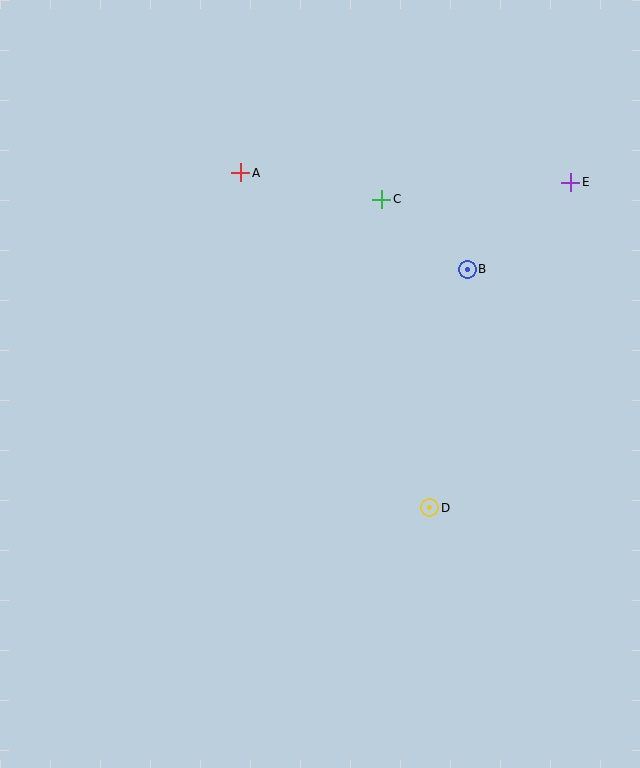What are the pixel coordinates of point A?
Point A is at (241, 173).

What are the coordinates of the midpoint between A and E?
The midpoint between A and E is at (406, 177).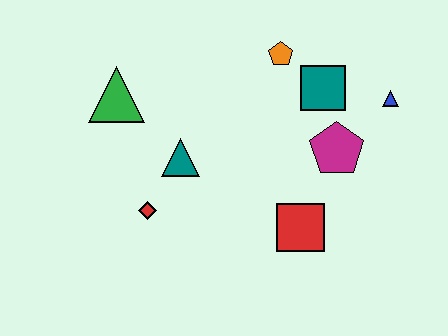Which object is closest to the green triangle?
The teal triangle is closest to the green triangle.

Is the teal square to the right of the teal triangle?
Yes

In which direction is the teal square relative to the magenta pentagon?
The teal square is above the magenta pentagon.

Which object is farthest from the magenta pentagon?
The green triangle is farthest from the magenta pentagon.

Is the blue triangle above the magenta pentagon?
Yes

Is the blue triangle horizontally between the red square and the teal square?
No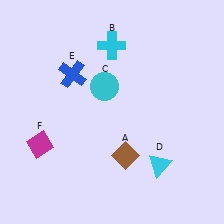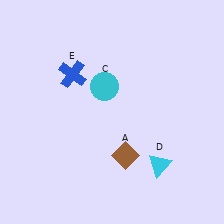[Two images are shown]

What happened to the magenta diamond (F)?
The magenta diamond (F) was removed in Image 2. It was in the bottom-left area of Image 1.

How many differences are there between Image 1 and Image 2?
There are 2 differences between the two images.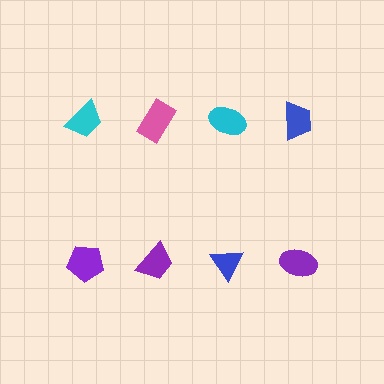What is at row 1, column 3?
A cyan ellipse.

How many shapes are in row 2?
4 shapes.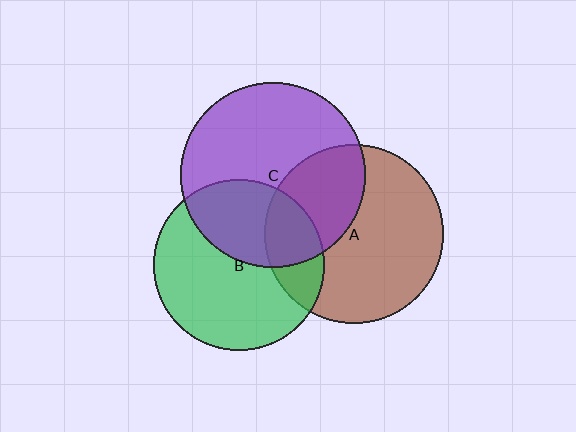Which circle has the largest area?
Circle C (purple).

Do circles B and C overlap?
Yes.